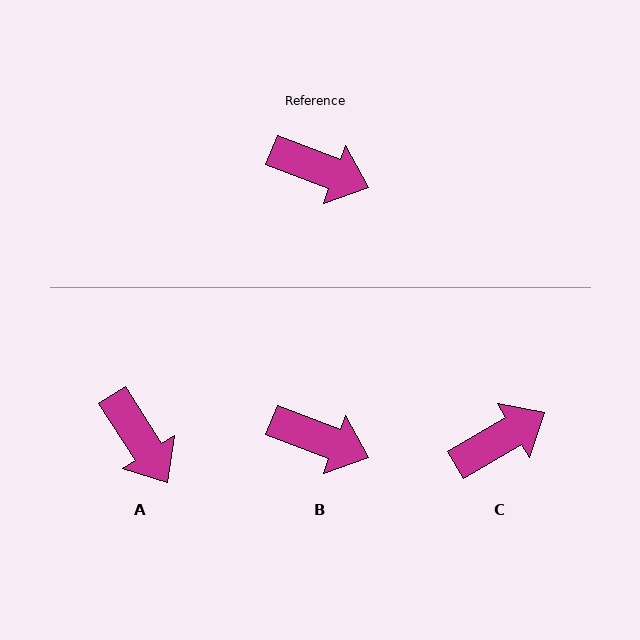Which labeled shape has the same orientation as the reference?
B.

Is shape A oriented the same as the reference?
No, it is off by about 36 degrees.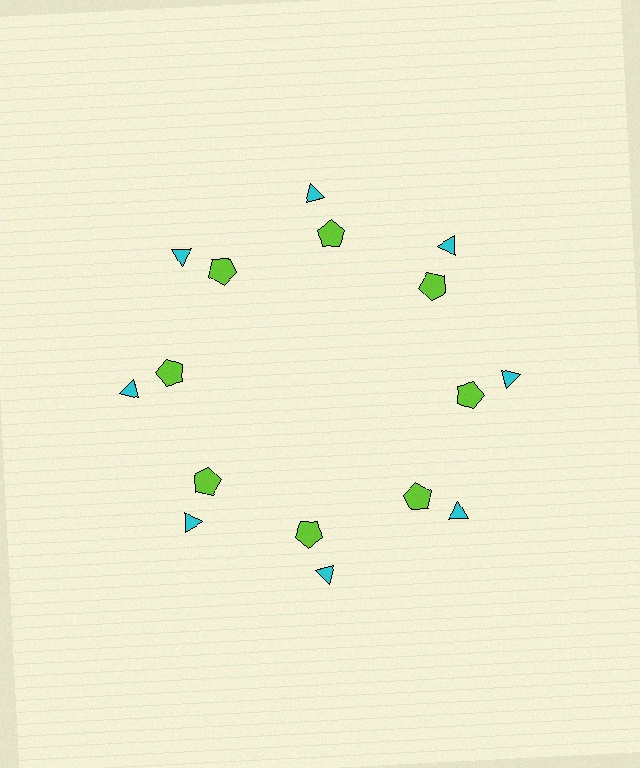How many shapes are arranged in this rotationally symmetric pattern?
There are 16 shapes, arranged in 8 groups of 2.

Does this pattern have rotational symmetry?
Yes, this pattern has 8-fold rotational symmetry. It looks the same after rotating 45 degrees around the center.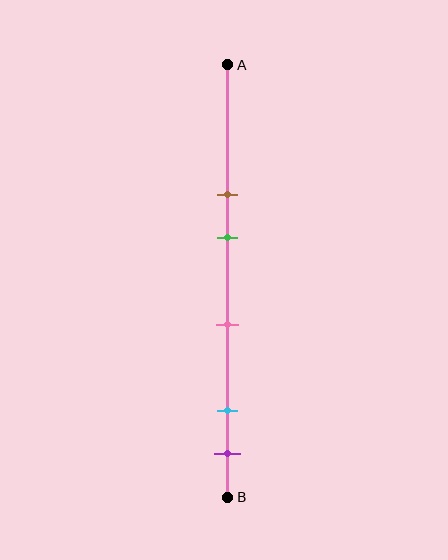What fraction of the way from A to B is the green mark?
The green mark is approximately 40% (0.4) of the way from A to B.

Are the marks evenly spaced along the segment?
No, the marks are not evenly spaced.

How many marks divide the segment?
There are 5 marks dividing the segment.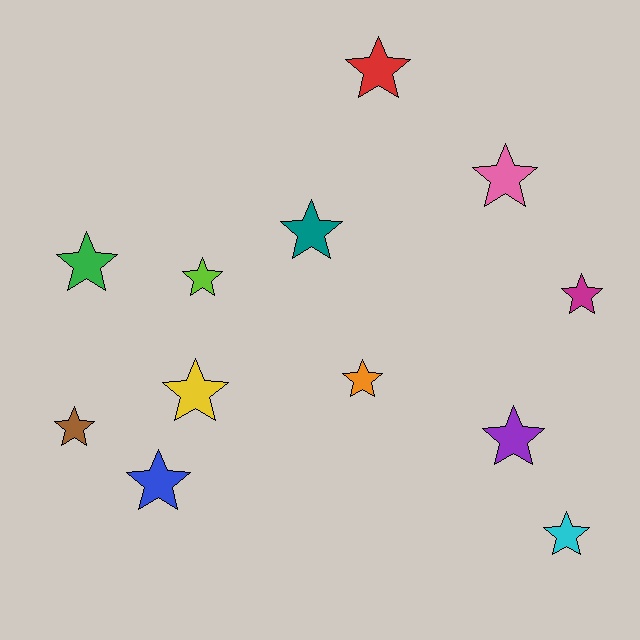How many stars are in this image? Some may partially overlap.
There are 12 stars.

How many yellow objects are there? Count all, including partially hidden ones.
There is 1 yellow object.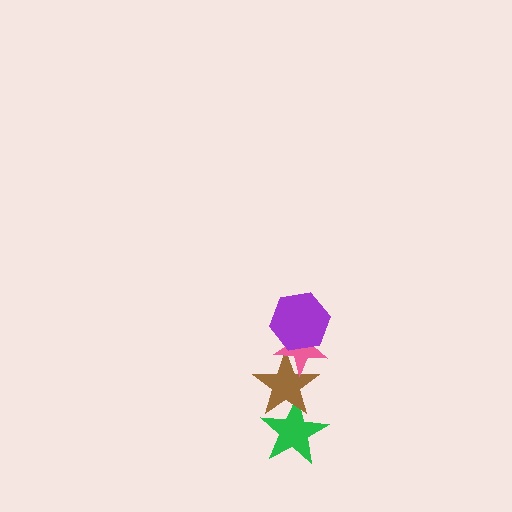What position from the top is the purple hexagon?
The purple hexagon is 1st from the top.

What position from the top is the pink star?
The pink star is 2nd from the top.